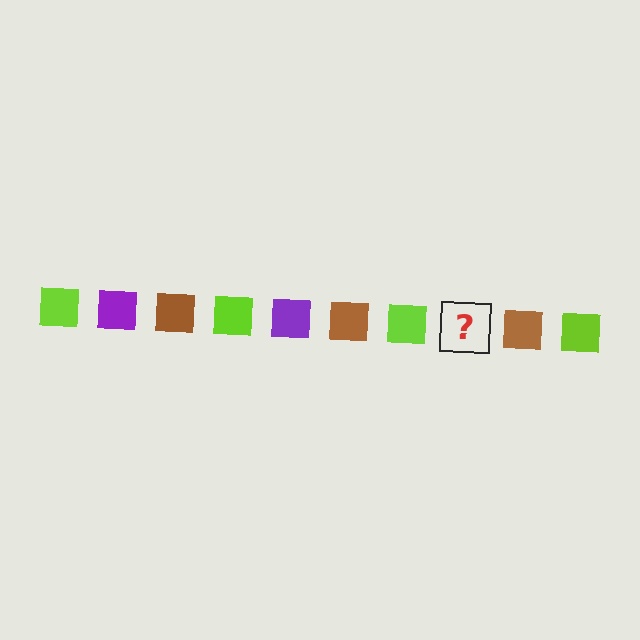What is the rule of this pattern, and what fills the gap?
The rule is that the pattern cycles through lime, purple, brown squares. The gap should be filled with a purple square.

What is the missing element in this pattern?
The missing element is a purple square.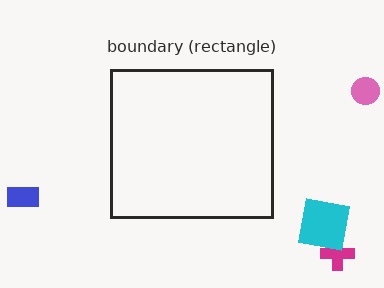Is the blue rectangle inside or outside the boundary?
Outside.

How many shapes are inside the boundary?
0 inside, 4 outside.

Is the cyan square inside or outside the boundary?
Outside.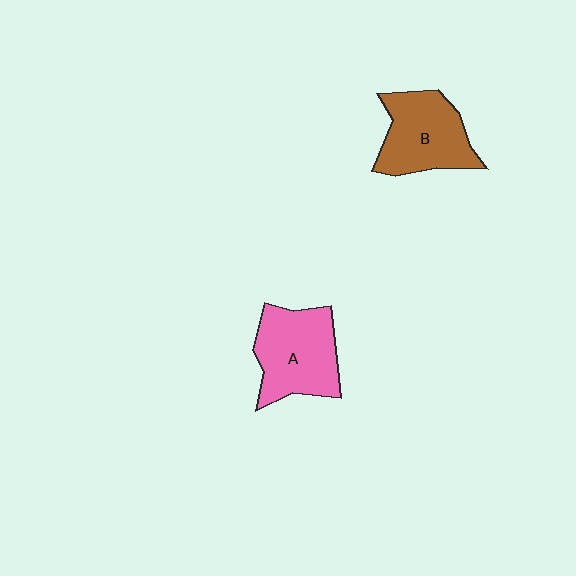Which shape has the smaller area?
Shape B (brown).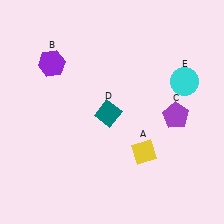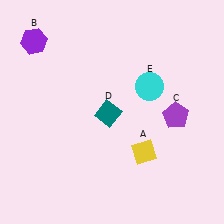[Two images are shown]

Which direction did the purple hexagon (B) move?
The purple hexagon (B) moved up.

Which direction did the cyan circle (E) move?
The cyan circle (E) moved left.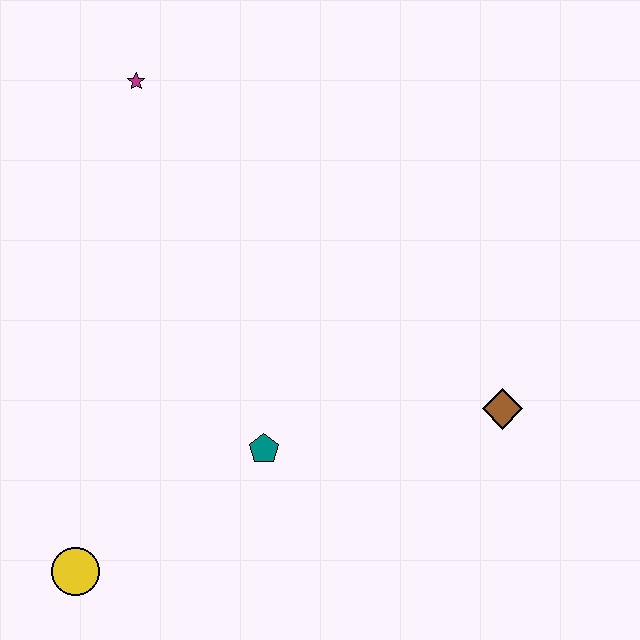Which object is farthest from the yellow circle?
The magenta star is farthest from the yellow circle.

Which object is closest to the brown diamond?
The teal pentagon is closest to the brown diamond.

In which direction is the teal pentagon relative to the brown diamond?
The teal pentagon is to the left of the brown diamond.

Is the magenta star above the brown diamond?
Yes